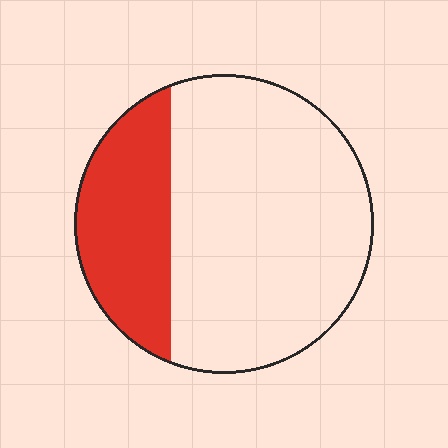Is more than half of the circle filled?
No.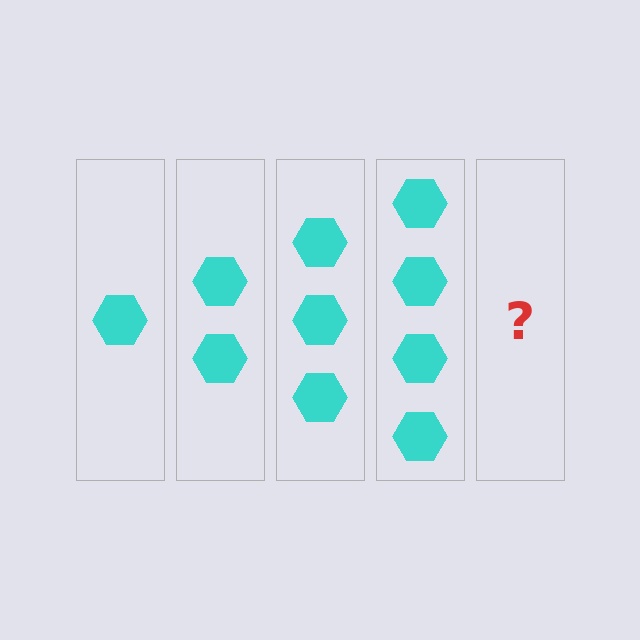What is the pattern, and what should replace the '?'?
The pattern is that each step adds one more hexagon. The '?' should be 5 hexagons.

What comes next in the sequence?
The next element should be 5 hexagons.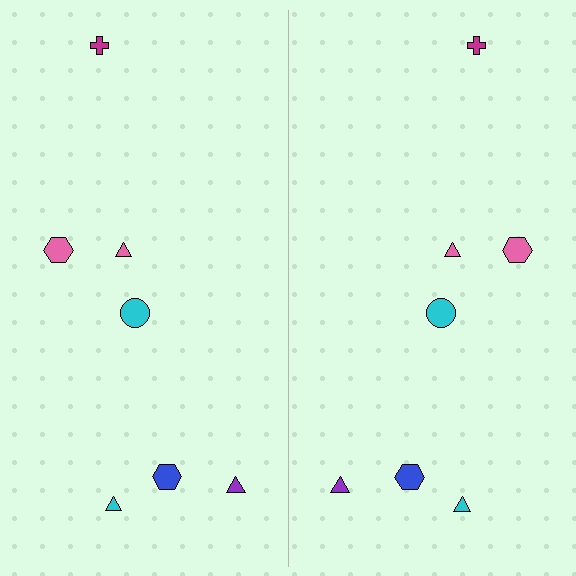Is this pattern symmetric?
Yes, this pattern has bilateral (reflection) symmetry.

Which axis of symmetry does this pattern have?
The pattern has a vertical axis of symmetry running through the center of the image.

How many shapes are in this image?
There are 14 shapes in this image.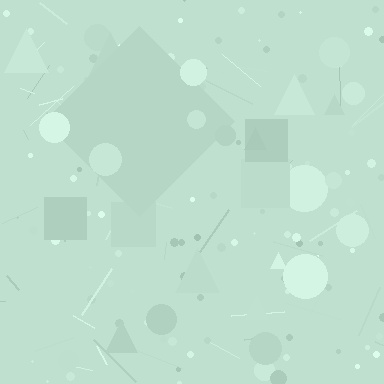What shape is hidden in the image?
A diamond is hidden in the image.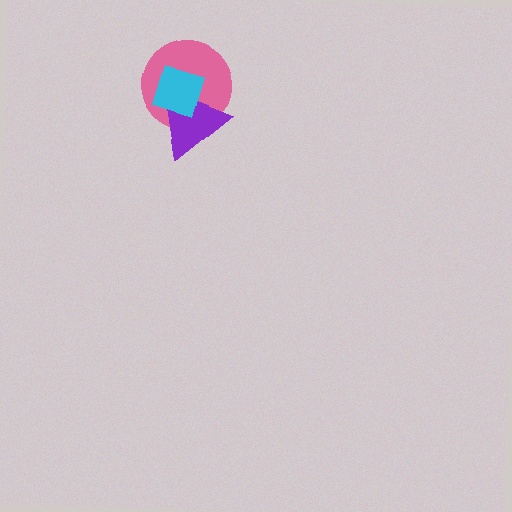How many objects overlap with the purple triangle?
2 objects overlap with the purple triangle.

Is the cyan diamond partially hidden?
No, no other shape covers it.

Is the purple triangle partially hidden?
Yes, it is partially covered by another shape.